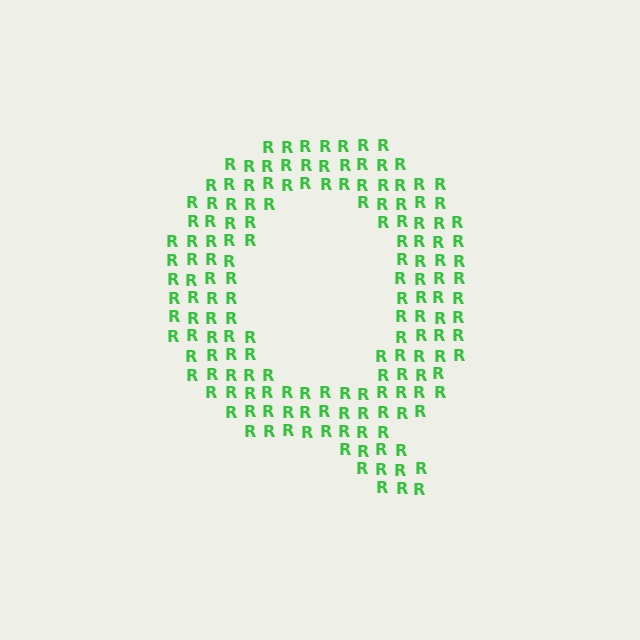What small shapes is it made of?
It is made of small letter R's.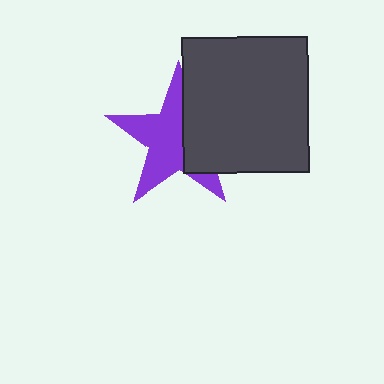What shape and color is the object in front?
The object in front is a dark gray rectangle.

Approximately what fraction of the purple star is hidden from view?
Roughly 38% of the purple star is hidden behind the dark gray rectangle.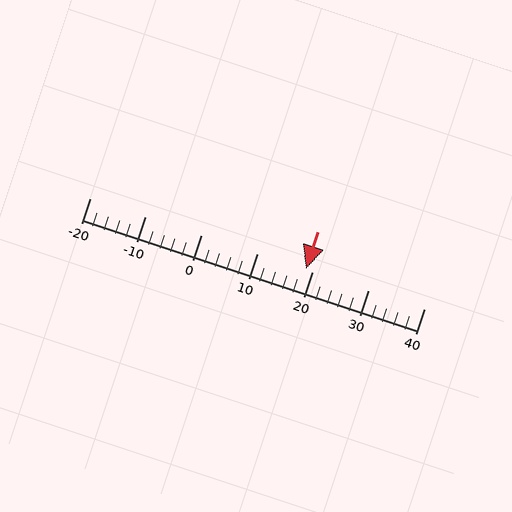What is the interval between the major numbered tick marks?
The major tick marks are spaced 10 units apart.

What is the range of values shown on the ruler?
The ruler shows values from -20 to 40.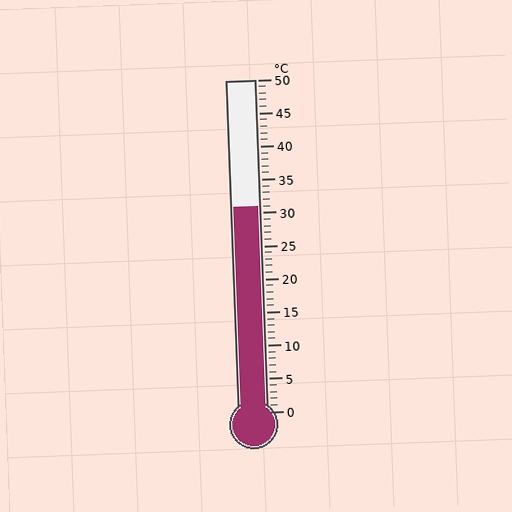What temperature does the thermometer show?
The thermometer shows approximately 31°C.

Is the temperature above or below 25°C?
The temperature is above 25°C.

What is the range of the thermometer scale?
The thermometer scale ranges from 0°C to 50°C.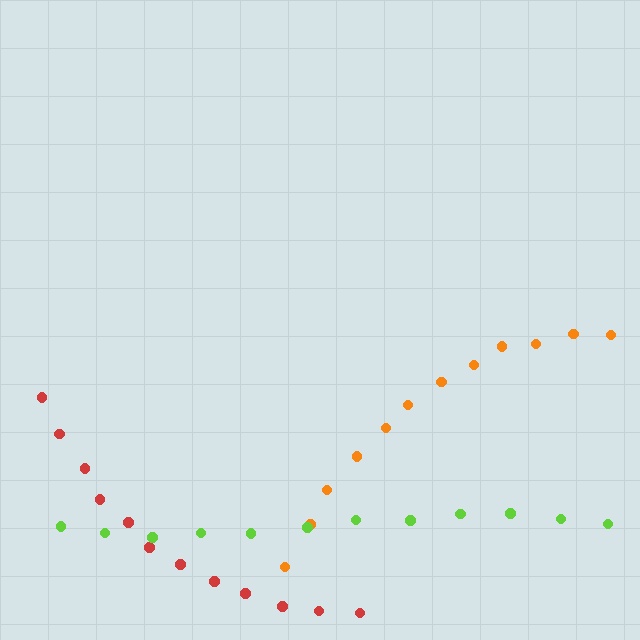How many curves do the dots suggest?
There are 3 distinct paths.